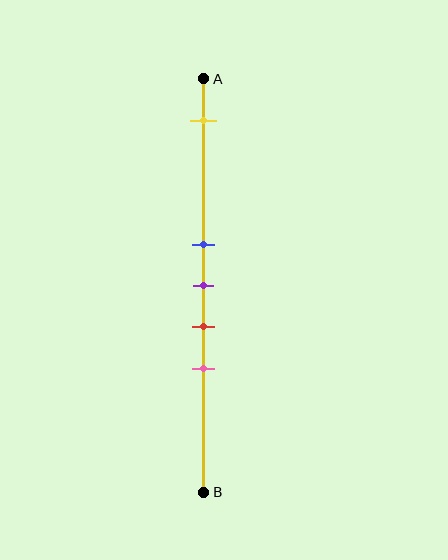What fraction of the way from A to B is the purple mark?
The purple mark is approximately 50% (0.5) of the way from A to B.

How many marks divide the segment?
There are 5 marks dividing the segment.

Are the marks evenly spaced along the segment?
No, the marks are not evenly spaced.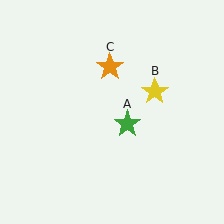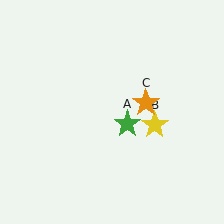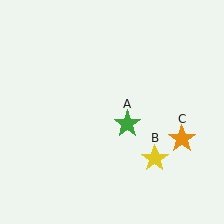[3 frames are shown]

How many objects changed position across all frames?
2 objects changed position: yellow star (object B), orange star (object C).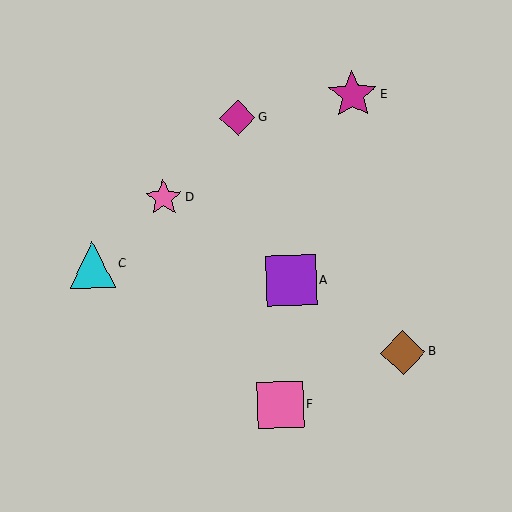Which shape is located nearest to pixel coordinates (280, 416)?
The pink square (labeled F) at (280, 405) is nearest to that location.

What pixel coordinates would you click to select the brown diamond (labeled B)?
Click at (403, 352) to select the brown diamond B.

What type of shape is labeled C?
Shape C is a cyan triangle.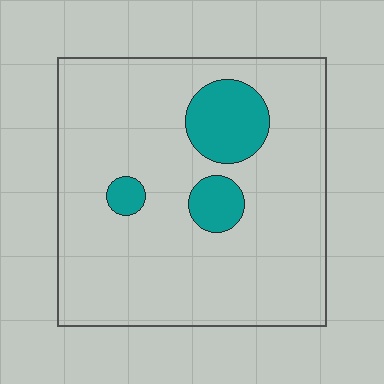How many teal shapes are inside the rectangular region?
3.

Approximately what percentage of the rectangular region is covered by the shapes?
Approximately 15%.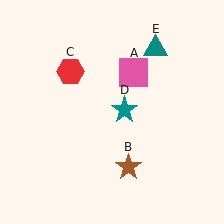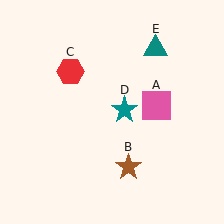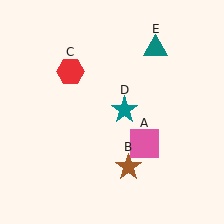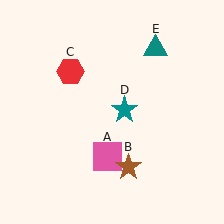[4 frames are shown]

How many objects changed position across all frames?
1 object changed position: pink square (object A).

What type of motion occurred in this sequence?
The pink square (object A) rotated clockwise around the center of the scene.